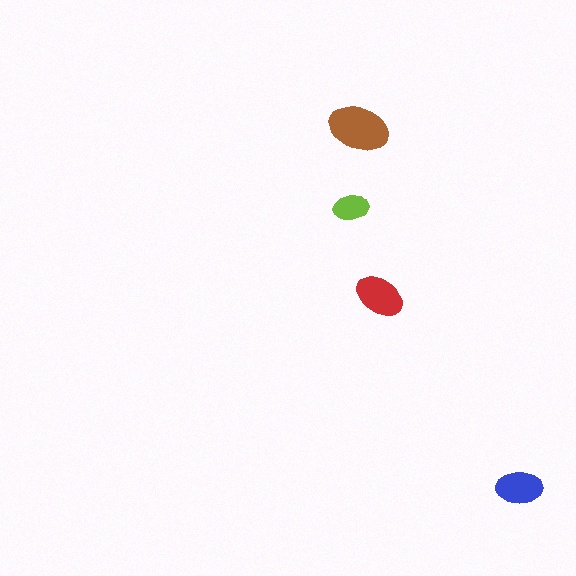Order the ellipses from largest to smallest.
the brown one, the red one, the blue one, the lime one.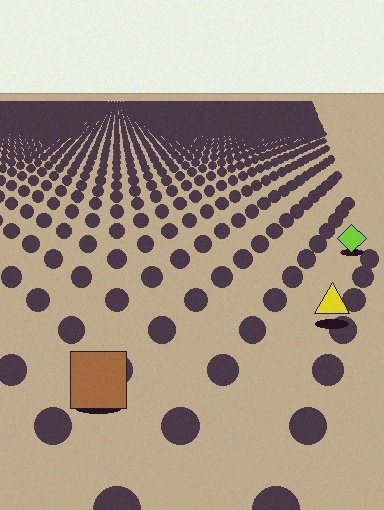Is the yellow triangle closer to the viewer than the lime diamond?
Yes. The yellow triangle is closer — you can tell from the texture gradient: the ground texture is coarser near it.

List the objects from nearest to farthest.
From nearest to farthest: the brown square, the yellow triangle, the lime diamond.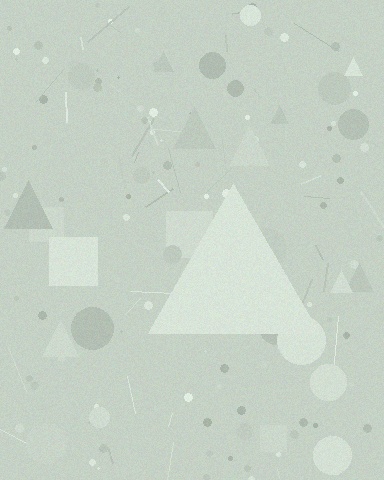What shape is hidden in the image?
A triangle is hidden in the image.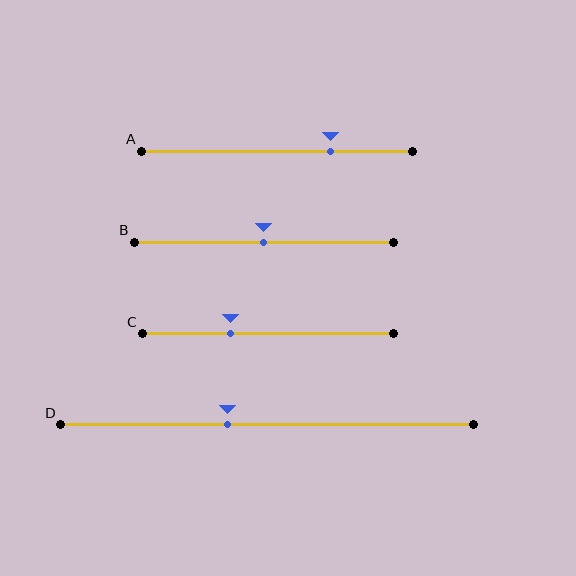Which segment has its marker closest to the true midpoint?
Segment B has its marker closest to the true midpoint.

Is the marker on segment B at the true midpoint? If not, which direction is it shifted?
Yes, the marker on segment B is at the true midpoint.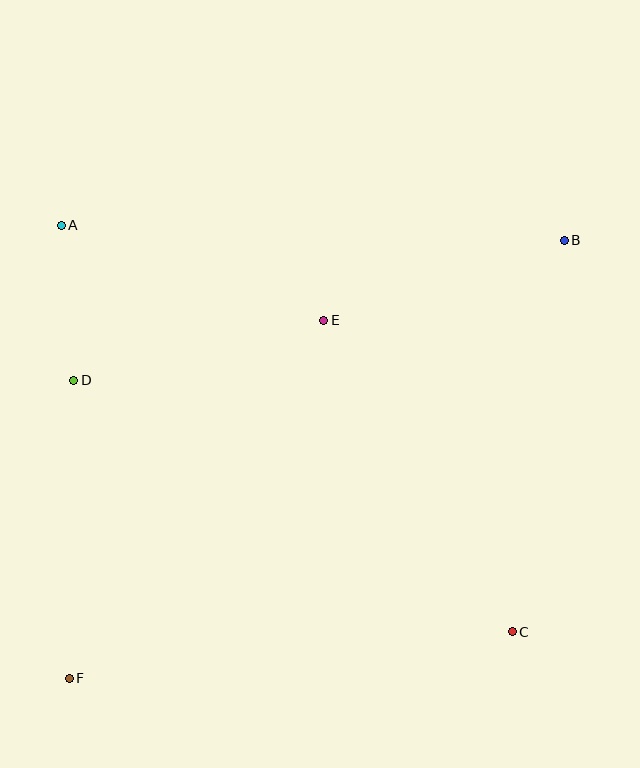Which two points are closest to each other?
Points A and D are closest to each other.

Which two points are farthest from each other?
Points B and F are farthest from each other.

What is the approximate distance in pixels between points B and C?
The distance between B and C is approximately 395 pixels.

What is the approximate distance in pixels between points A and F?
The distance between A and F is approximately 453 pixels.